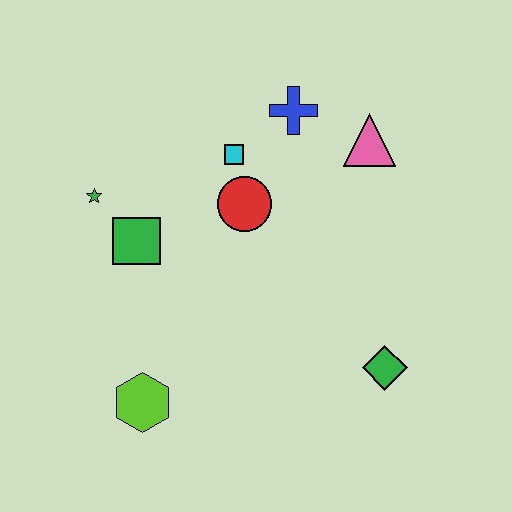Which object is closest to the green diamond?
The red circle is closest to the green diamond.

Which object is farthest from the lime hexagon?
The pink triangle is farthest from the lime hexagon.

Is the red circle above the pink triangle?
No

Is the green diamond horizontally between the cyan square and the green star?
No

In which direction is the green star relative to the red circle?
The green star is to the left of the red circle.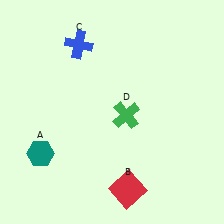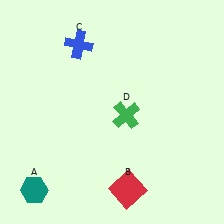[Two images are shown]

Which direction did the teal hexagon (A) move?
The teal hexagon (A) moved down.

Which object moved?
The teal hexagon (A) moved down.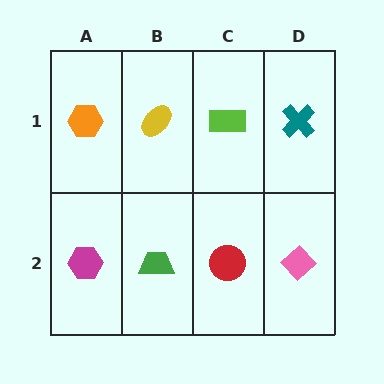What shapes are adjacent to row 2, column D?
A teal cross (row 1, column D), a red circle (row 2, column C).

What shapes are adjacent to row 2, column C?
A lime rectangle (row 1, column C), a green trapezoid (row 2, column B), a pink diamond (row 2, column D).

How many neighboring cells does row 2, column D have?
2.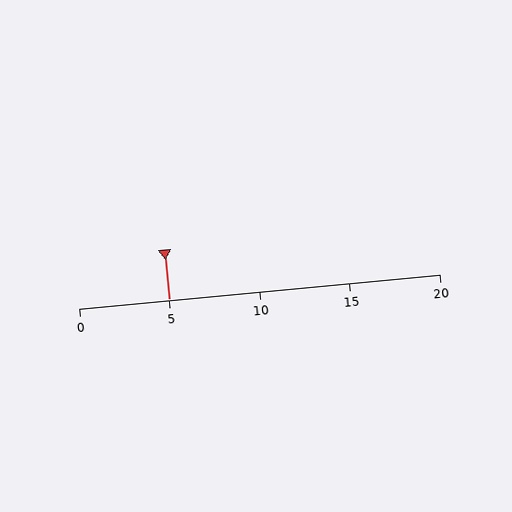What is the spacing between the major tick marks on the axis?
The major ticks are spaced 5 apart.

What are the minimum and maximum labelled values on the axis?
The axis runs from 0 to 20.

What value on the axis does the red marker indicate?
The marker indicates approximately 5.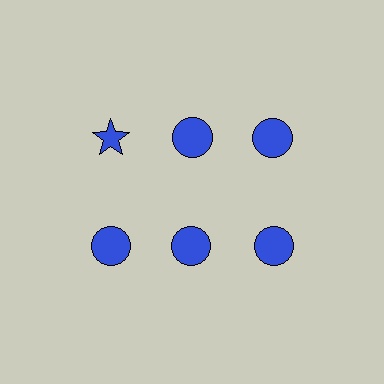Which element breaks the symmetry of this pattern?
The blue star in the top row, leftmost column breaks the symmetry. All other shapes are blue circles.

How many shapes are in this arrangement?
There are 6 shapes arranged in a grid pattern.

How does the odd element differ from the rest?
It has a different shape: star instead of circle.